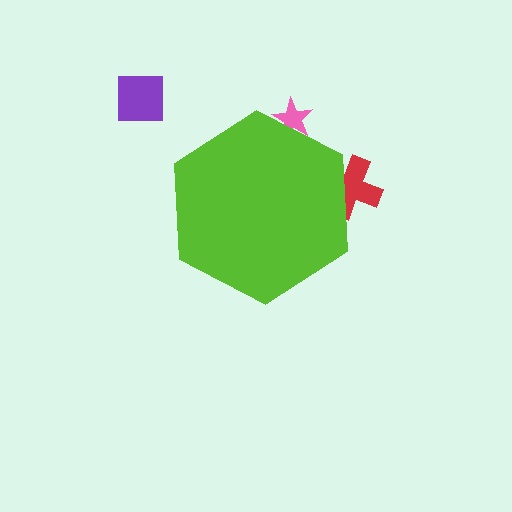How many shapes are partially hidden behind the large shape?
2 shapes are partially hidden.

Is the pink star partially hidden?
Yes, the pink star is partially hidden behind the lime hexagon.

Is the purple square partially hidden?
No, the purple square is fully visible.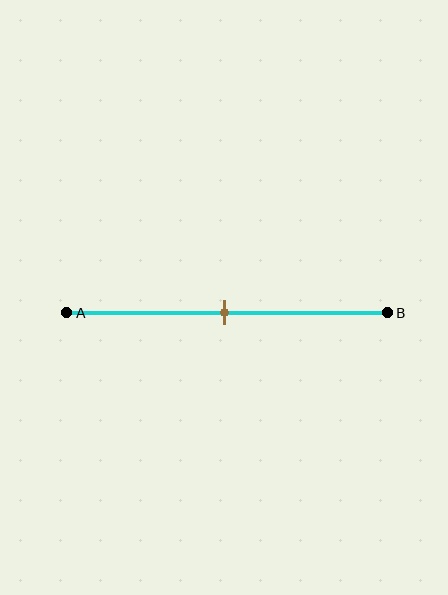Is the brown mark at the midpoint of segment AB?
Yes, the mark is approximately at the midpoint.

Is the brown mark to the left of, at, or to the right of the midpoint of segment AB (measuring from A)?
The brown mark is approximately at the midpoint of segment AB.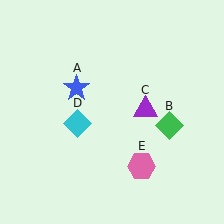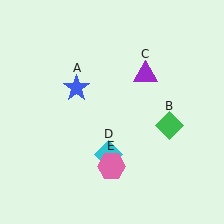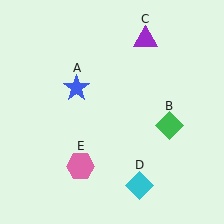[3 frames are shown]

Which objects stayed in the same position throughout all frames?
Blue star (object A) and green diamond (object B) remained stationary.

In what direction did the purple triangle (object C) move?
The purple triangle (object C) moved up.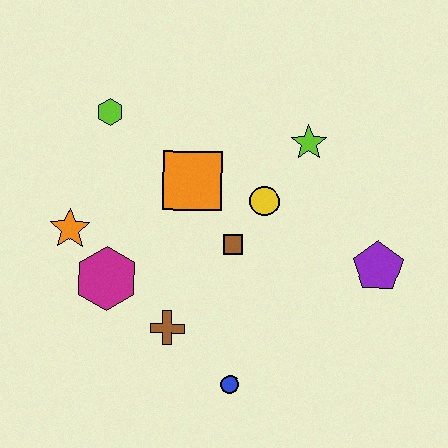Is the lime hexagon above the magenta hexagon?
Yes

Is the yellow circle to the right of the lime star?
No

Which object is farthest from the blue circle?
The lime hexagon is farthest from the blue circle.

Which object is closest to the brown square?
The yellow circle is closest to the brown square.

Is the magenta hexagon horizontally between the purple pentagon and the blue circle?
No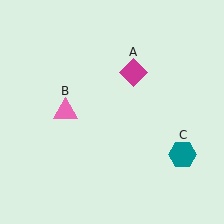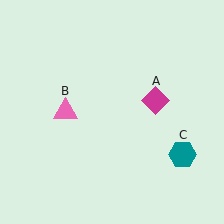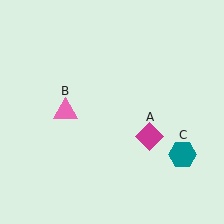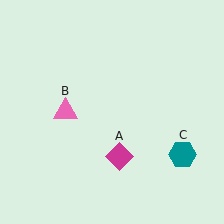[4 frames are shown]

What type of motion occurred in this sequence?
The magenta diamond (object A) rotated clockwise around the center of the scene.